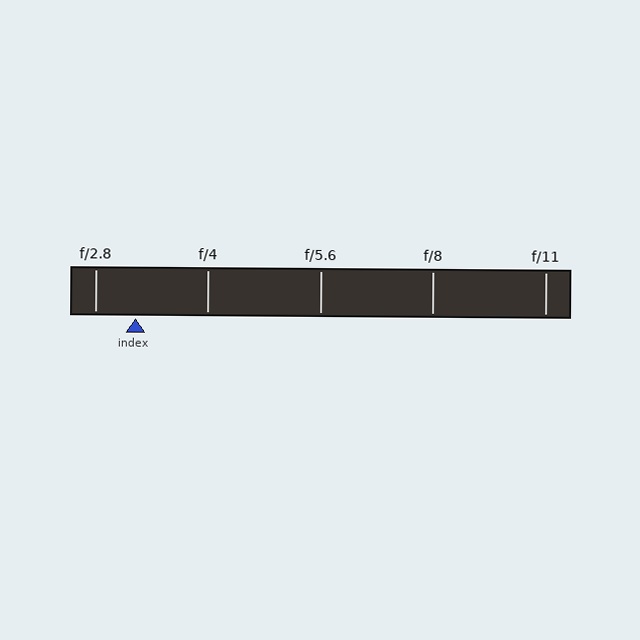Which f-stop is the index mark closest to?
The index mark is closest to f/2.8.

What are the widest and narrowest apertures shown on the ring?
The widest aperture shown is f/2.8 and the narrowest is f/11.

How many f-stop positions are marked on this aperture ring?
There are 5 f-stop positions marked.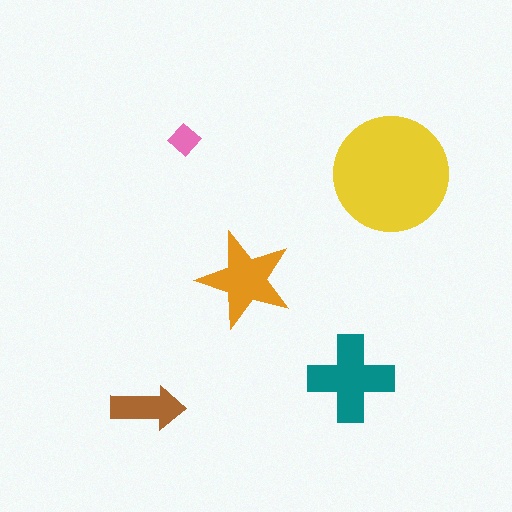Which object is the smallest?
The pink diamond.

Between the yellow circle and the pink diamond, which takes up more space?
The yellow circle.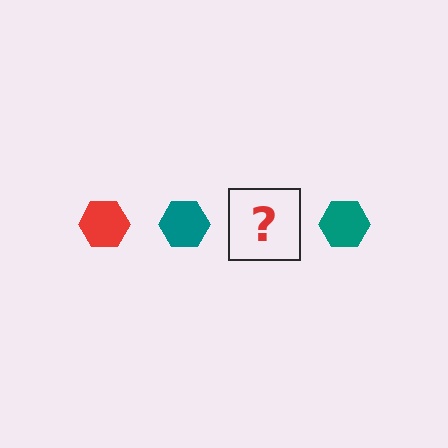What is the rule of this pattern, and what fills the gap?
The rule is that the pattern cycles through red, teal hexagons. The gap should be filled with a red hexagon.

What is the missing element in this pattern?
The missing element is a red hexagon.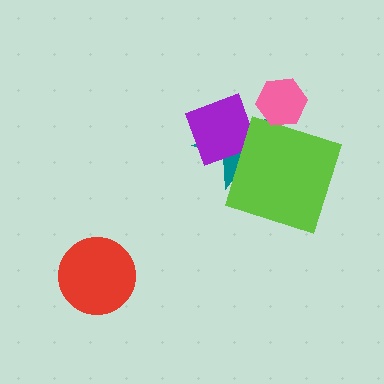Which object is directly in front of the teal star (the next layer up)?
The purple diamond is directly in front of the teal star.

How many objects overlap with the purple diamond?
2 objects overlap with the purple diamond.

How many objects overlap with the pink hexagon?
1 object overlaps with the pink hexagon.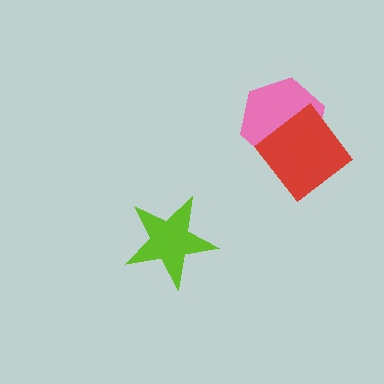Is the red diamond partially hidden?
No, no other shape covers it.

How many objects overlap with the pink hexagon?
1 object overlaps with the pink hexagon.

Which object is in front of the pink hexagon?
The red diamond is in front of the pink hexagon.